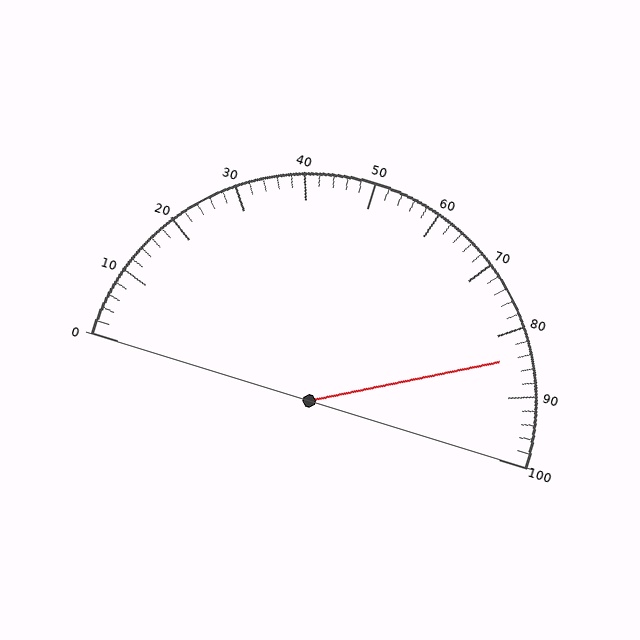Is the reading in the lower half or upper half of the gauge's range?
The reading is in the upper half of the range (0 to 100).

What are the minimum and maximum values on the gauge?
The gauge ranges from 0 to 100.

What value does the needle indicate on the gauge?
The needle indicates approximately 84.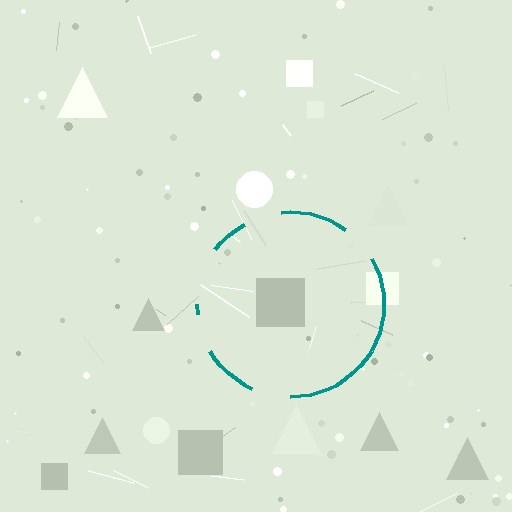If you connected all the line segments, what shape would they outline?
They would outline a circle.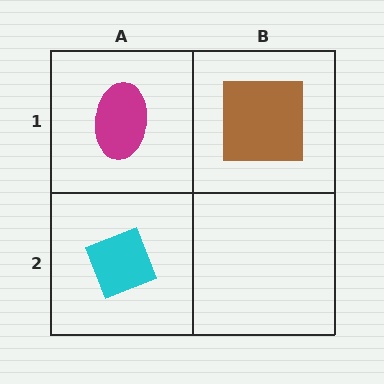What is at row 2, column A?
A cyan diamond.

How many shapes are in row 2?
1 shape.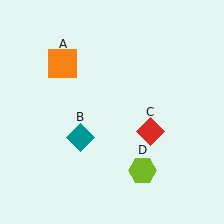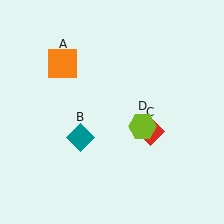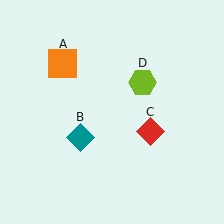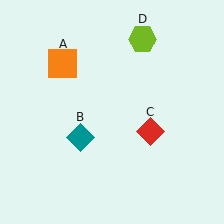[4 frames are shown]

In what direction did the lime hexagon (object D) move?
The lime hexagon (object D) moved up.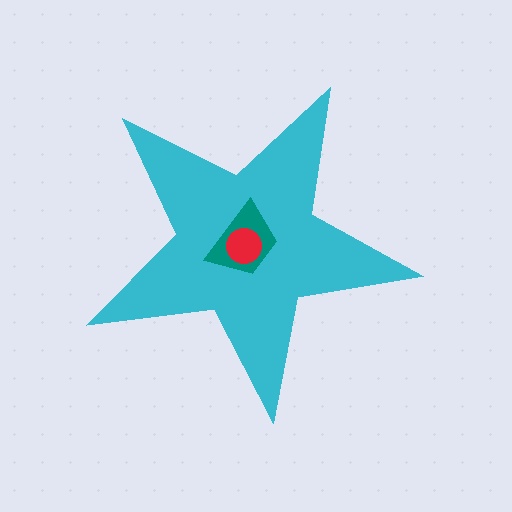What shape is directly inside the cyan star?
The teal trapezoid.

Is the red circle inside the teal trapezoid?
Yes.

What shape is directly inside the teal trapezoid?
The red circle.